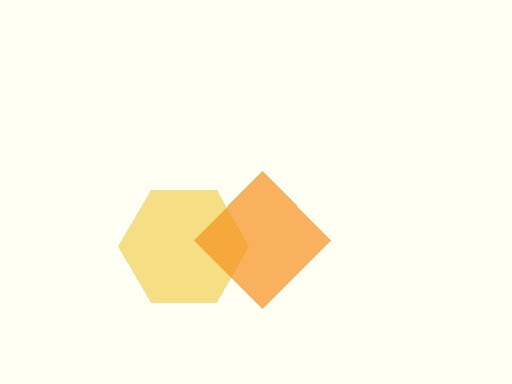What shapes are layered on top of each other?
The layered shapes are: a yellow hexagon, an orange diamond.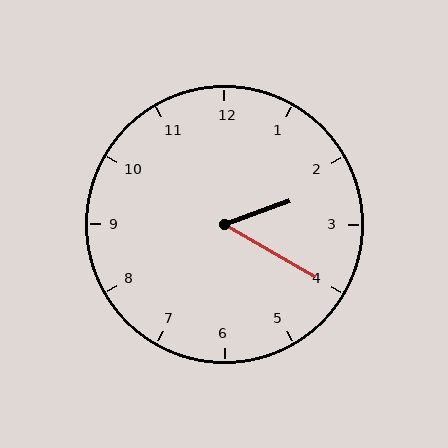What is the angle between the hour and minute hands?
Approximately 50 degrees.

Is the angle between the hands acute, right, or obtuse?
It is acute.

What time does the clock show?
2:20.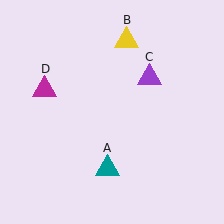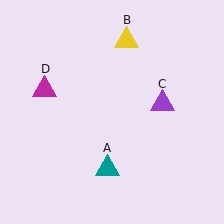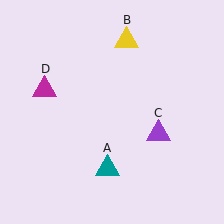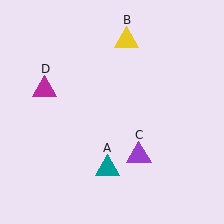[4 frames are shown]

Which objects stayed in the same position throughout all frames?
Teal triangle (object A) and yellow triangle (object B) and magenta triangle (object D) remained stationary.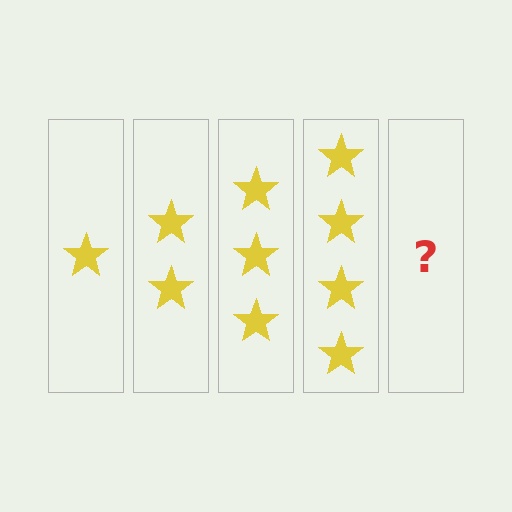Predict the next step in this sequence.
The next step is 5 stars.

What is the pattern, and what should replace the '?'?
The pattern is that each step adds one more star. The '?' should be 5 stars.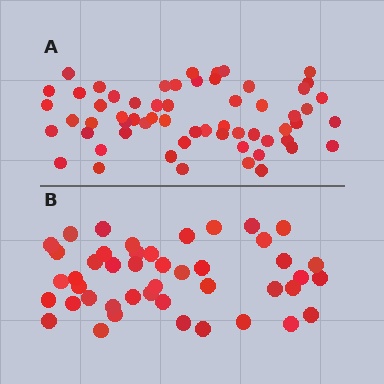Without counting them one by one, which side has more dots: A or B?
Region A (the top region) has more dots.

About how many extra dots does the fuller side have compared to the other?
Region A has approximately 15 more dots than region B.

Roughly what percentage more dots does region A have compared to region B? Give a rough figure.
About 35% more.